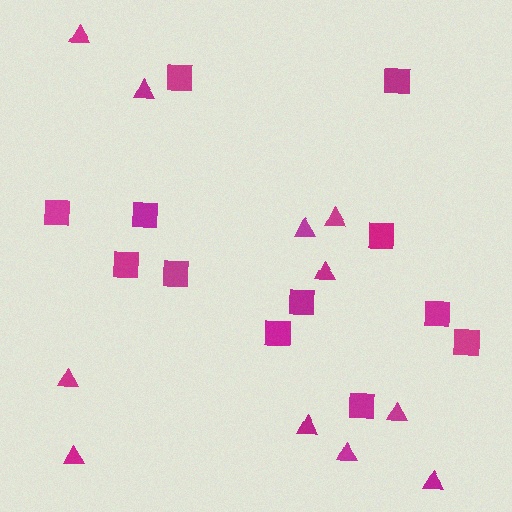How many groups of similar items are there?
There are 2 groups: one group of squares (12) and one group of triangles (11).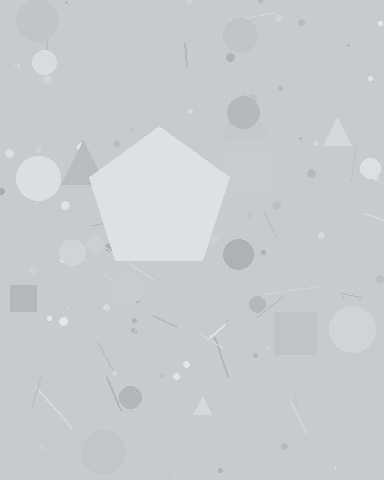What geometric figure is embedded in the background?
A pentagon is embedded in the background.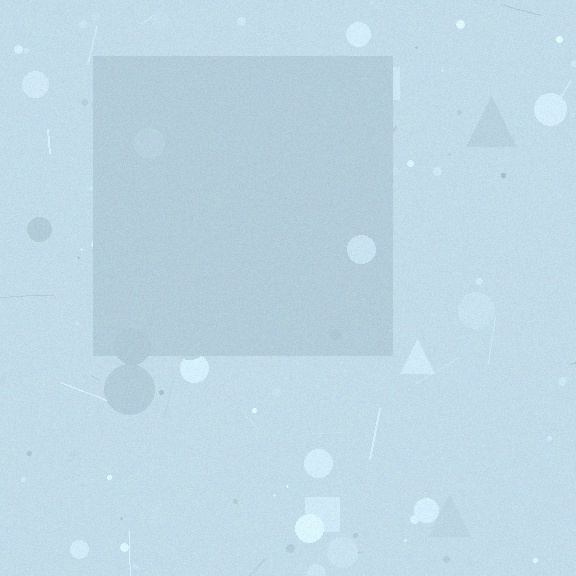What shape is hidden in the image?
A square is hidden in the image.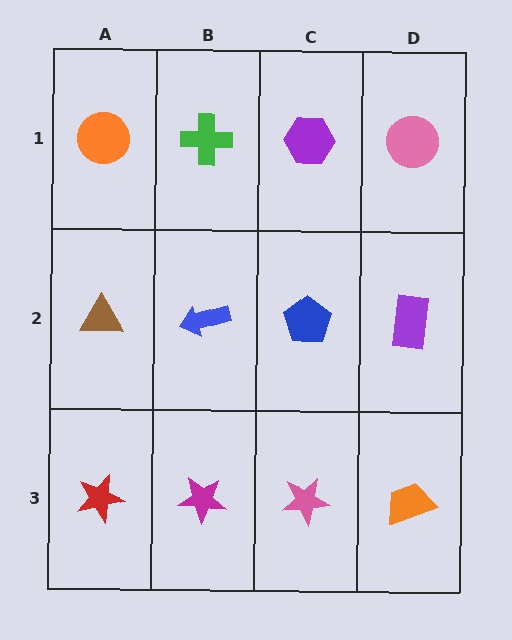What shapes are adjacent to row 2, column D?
A pink circle (row 1, column D), an orange trapezoid (row 3, column D), a blue pentagon (row 2, column C).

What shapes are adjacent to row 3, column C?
A blue pentagon (row 2, column C), a magenta star (row 3, column B), an orange trapezoid (row 3, column D).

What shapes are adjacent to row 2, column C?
A purple hexagon (row 1, column C), a pink star (row 3, column C), a blue arrow (row 2, column B), a purple rectangle (row 2, column D).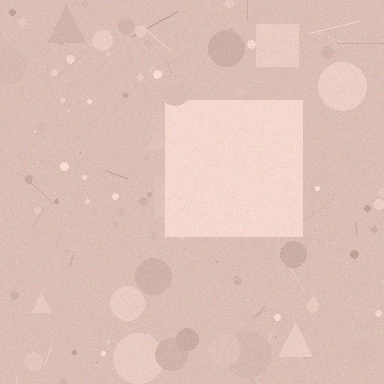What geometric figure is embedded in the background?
A square is embedded in the background.